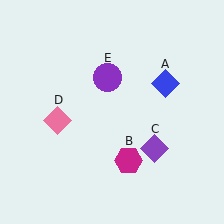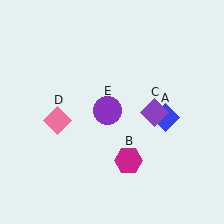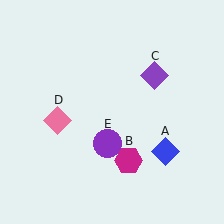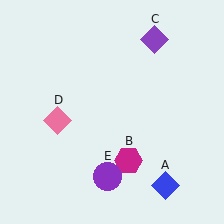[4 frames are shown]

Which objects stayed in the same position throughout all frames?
Magenta hexagon (object B) and pink diamond (object D) remained stationary.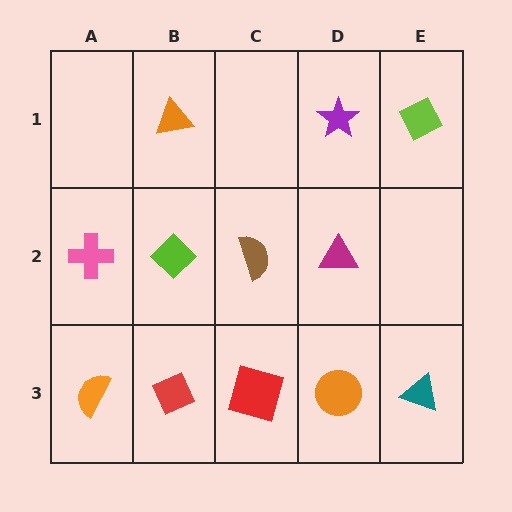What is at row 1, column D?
A purple star.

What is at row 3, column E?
A teal triangle.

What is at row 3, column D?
An orange circle.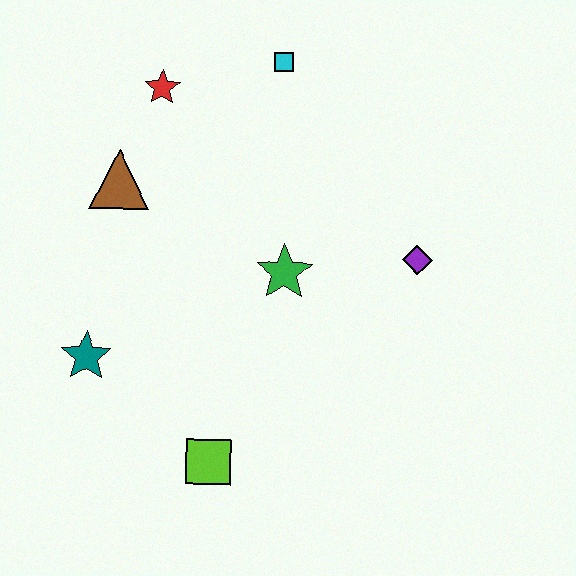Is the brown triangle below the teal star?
No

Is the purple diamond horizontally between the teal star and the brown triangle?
No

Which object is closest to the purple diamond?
The green star is closest to the purple diamond.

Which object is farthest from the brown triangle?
The purple diamond is farthest from the brown triangle.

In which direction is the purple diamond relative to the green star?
The purple diamond is to the right of the green star.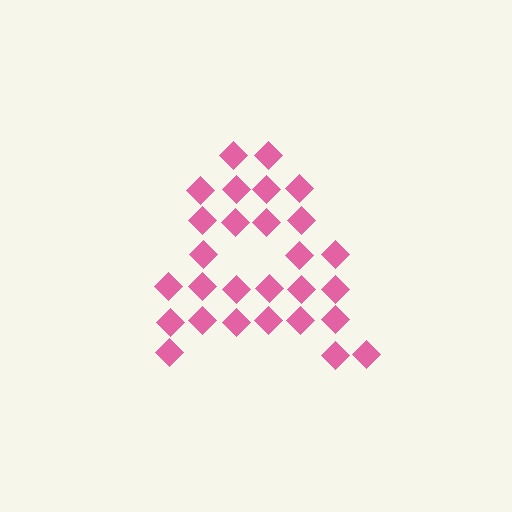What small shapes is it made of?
It is made of small diamonds.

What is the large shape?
The large shape is the letter A.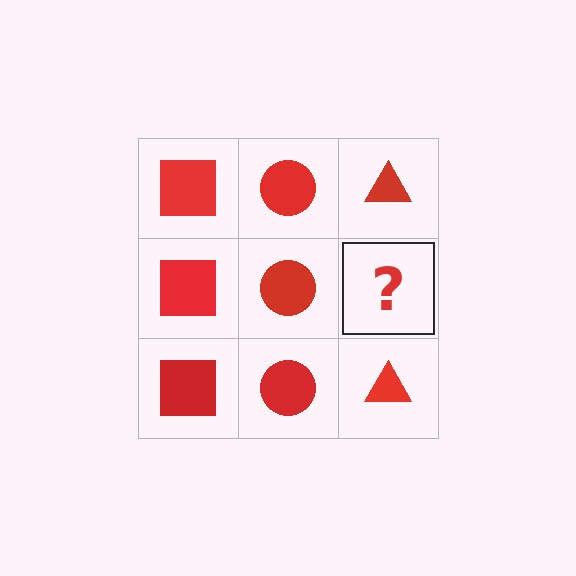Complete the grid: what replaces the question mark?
The question mark should be replaced with a red triangle.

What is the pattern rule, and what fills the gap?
The rule is that each column has a consistent shape. The gap should be filled with a red triangle.